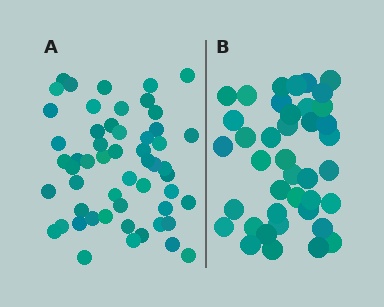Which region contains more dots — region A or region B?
Region A (the left region) has more dots.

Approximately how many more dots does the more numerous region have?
Region A has approximately 15 more dots than region B.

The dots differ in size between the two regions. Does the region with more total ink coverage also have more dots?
No. Region B has more total ink coverage because its dots are larger, but region A actually contains more individual dots. Total area can be misleading — the number of items is what matters here.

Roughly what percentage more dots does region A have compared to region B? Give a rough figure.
About 35% more.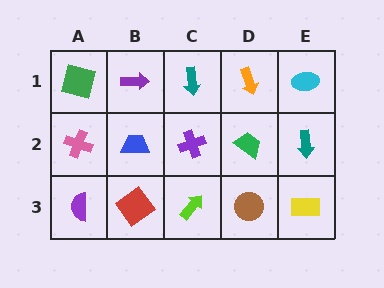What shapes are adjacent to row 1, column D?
A green trapezoid (row 2, column D), a teal arrow (row 1, column C), a cyan ellipse (row 1, column E).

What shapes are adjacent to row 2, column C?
A teal arrow (row 1, column C), a lime arrow (row 3, column C), a blue trapezoid (row 2, column B), a green trapezoid (row 2, column D).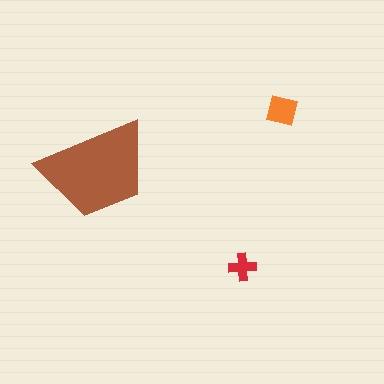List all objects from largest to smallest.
The brown trapezoid, the orange square, the red cross.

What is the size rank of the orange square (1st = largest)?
2nd.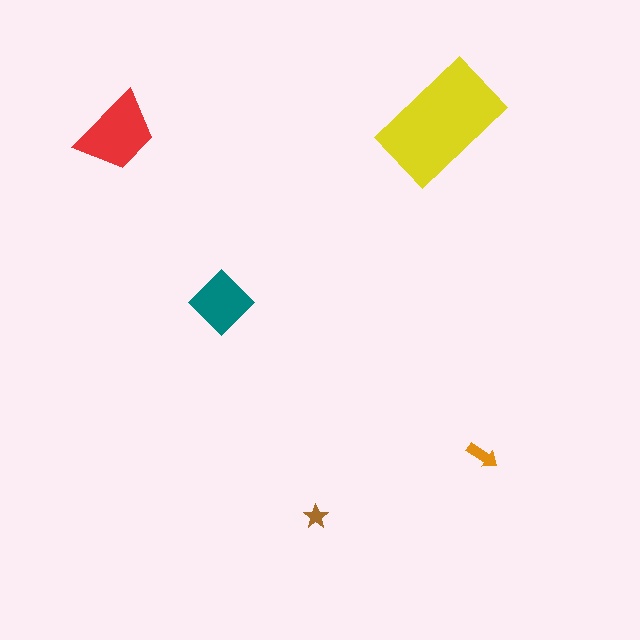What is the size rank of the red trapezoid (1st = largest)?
2nd.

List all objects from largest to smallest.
The yellow rectangle, the red trapezoid, the teal diamond, the orange arrow, the brown star.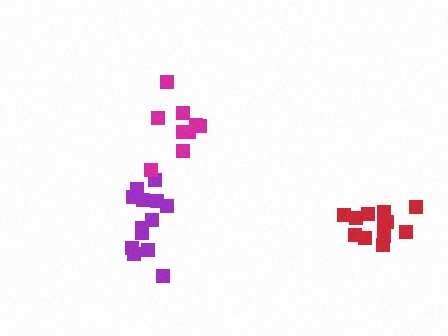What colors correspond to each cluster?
The clusters are colored: purple, red, magenta.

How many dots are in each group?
Group 1: 13 dots, Group 2: 12 dots, Group 3: 10 dots (35 total).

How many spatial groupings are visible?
There are 3 spatial groupings.